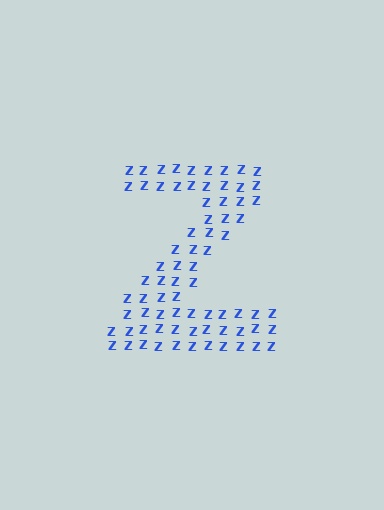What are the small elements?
The small elements are letter Z's.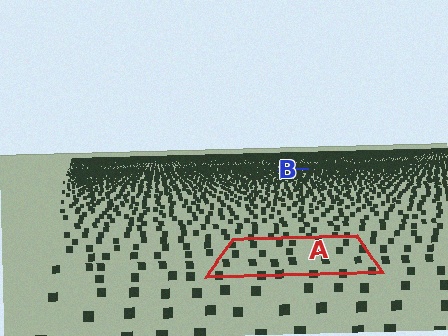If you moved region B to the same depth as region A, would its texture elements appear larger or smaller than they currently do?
They would appear larger. At a closer depth, the same texture elements are projected at a bigger on-screen size.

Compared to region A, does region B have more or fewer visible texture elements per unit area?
Region B has more texture elements per unit area — they are packed more densely because it is farther away.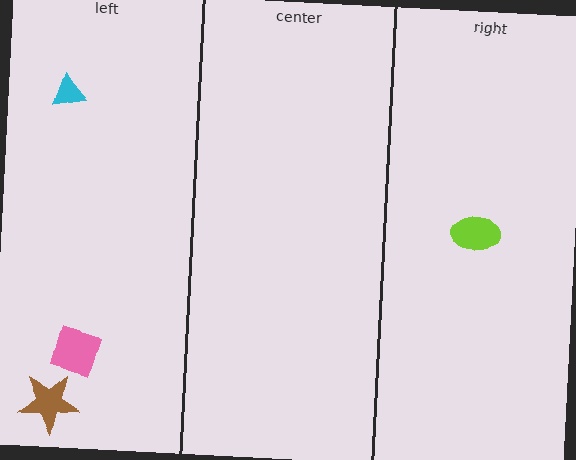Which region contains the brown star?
The left region.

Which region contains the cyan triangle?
The left region.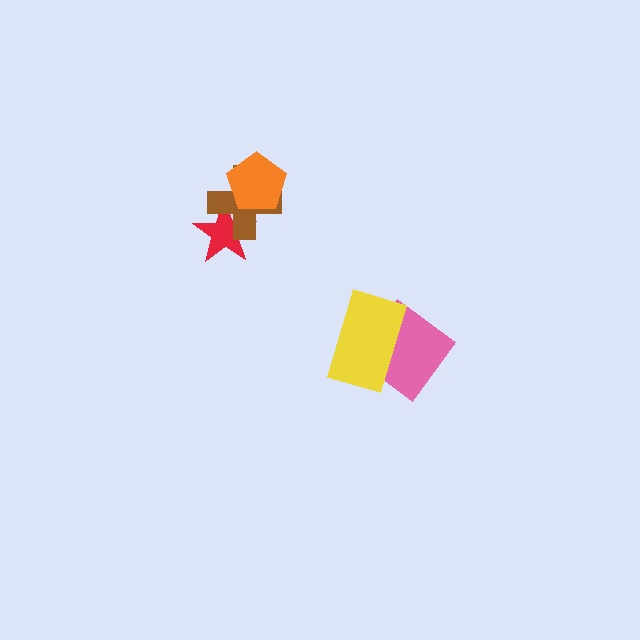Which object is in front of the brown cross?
The orange pentagon is in front of the brown cross.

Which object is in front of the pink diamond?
The yellow rectangle is in front of the pink diamond.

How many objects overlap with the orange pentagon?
1 object overlaps with the orange pentagon.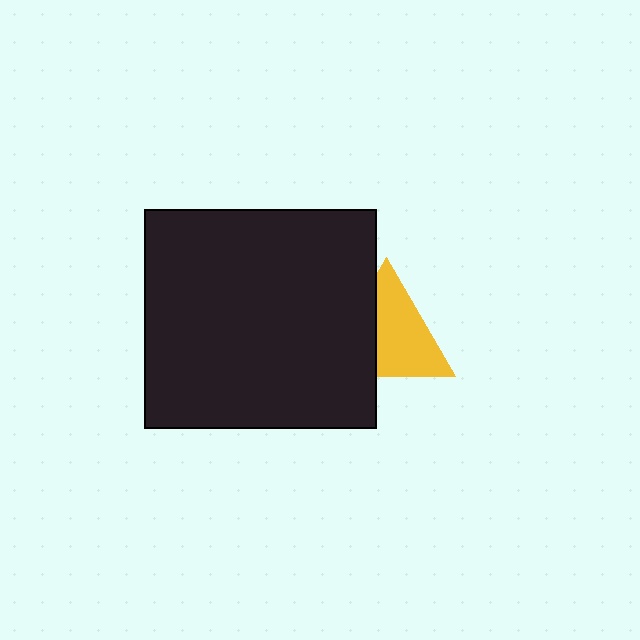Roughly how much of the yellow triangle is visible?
About half of it is visible (roughly 62%).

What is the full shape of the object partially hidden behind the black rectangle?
The partially hidden object is a yellow triangle.